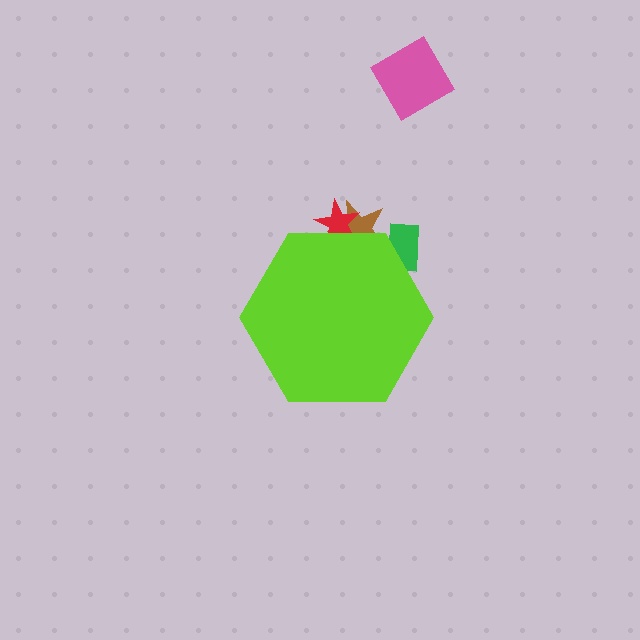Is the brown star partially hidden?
Yes, the brown star is partially hidden behind the lime hexagon.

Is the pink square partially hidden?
No, the pink square is fully visible.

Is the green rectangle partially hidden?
Yes, the green rectangle is partially hidden behind the lime hexagon.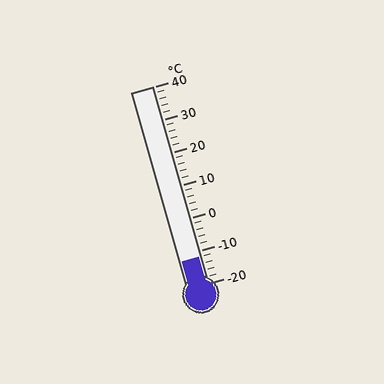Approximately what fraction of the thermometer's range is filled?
The thermometer is filled to approximately 15% of its range.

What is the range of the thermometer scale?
The thermometer scale ranges from -20°C to 40°C.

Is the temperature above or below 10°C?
The temperature is below 10°C.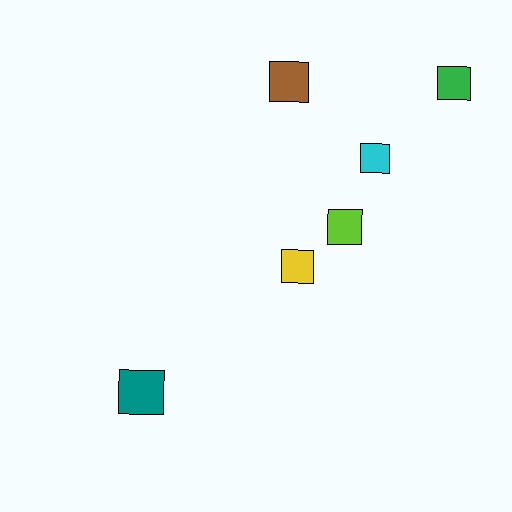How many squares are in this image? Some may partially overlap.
There are 6 squares.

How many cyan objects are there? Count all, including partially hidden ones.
There is 1 cyan object.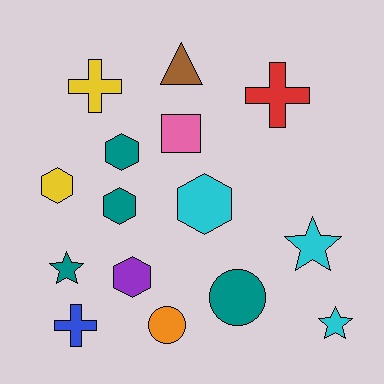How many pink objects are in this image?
There is 1 pink object.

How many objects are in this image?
There are 15 objects.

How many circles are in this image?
There are 2 circles.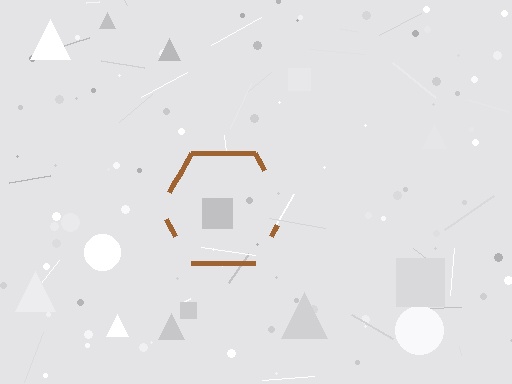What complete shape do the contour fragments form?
The contour fragments form a hexagon.